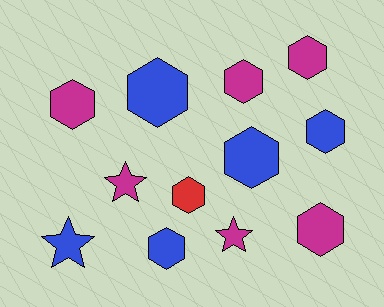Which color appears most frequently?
Magenta, with 6 objects.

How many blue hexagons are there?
There are 4 blue hexagons.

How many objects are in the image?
There are 12 objects.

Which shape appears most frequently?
Hexagon, with 9 objects.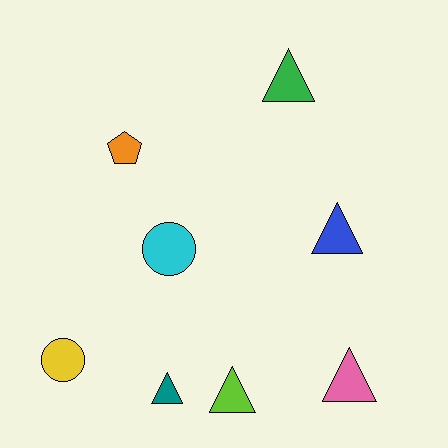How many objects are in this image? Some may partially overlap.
There are 8 objects.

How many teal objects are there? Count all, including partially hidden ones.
There is 1 teal object.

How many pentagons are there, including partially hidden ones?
There is 1 pentagon.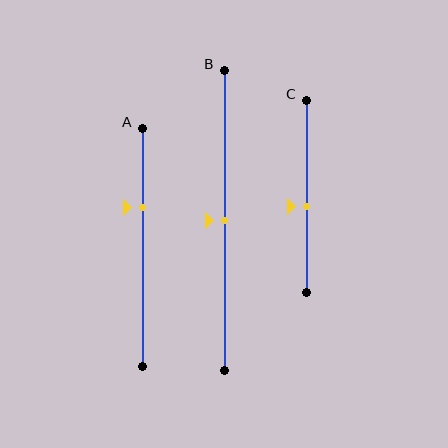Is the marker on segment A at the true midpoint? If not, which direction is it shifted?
No, the marker on segment A is shifted upward by about 17% of the segment length.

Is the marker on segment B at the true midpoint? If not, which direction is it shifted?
Yes, the marker on segment B is at the true midpoint.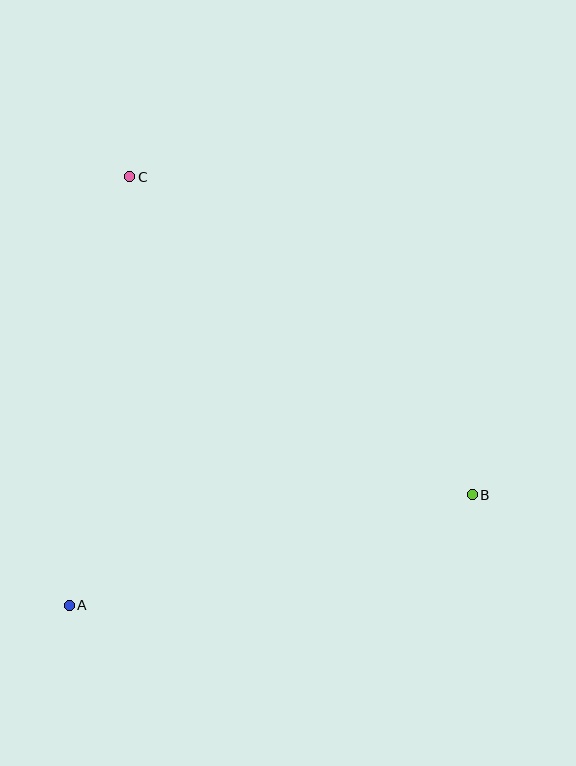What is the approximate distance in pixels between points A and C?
The distance between A and C is approximately 433 pixels.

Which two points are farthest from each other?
Points B and C are farthest from each other.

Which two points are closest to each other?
Points A and B are closest to each other.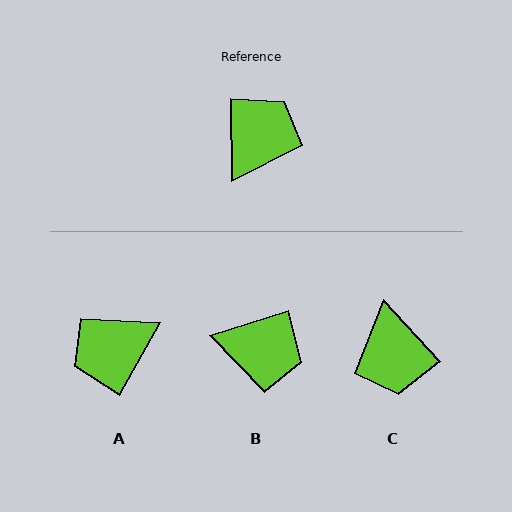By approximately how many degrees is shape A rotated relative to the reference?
Approximately 150 degrees counter-clockwise.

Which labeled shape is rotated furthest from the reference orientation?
A, about 150 degrees away.